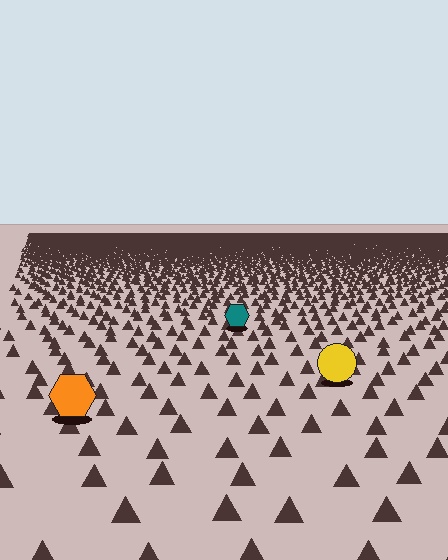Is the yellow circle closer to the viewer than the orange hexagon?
No. The orange hexagon is closer — you can tell from the texture gradient: the ground texture is coarser near it.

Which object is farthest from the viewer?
The teal hexagon is farthest from the viewer. It appears smaller and the ground texture around it is denser.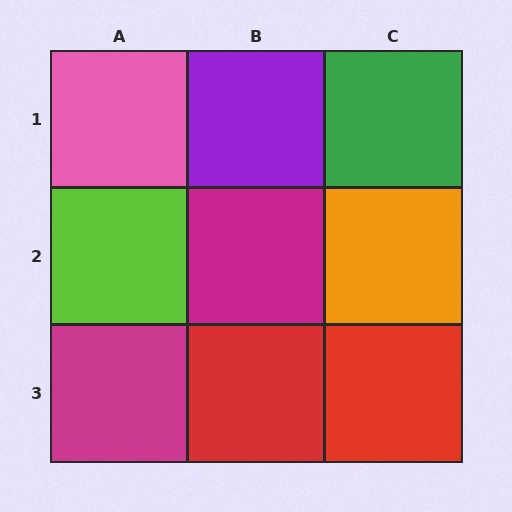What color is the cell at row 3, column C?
Red.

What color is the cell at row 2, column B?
Magenta.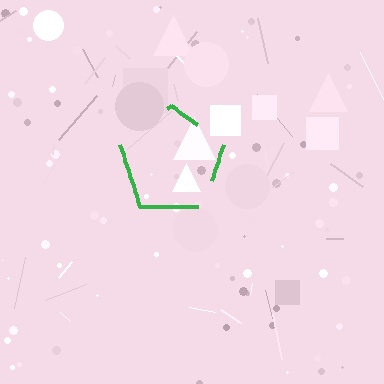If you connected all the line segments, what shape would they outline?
They would outline a pentagon.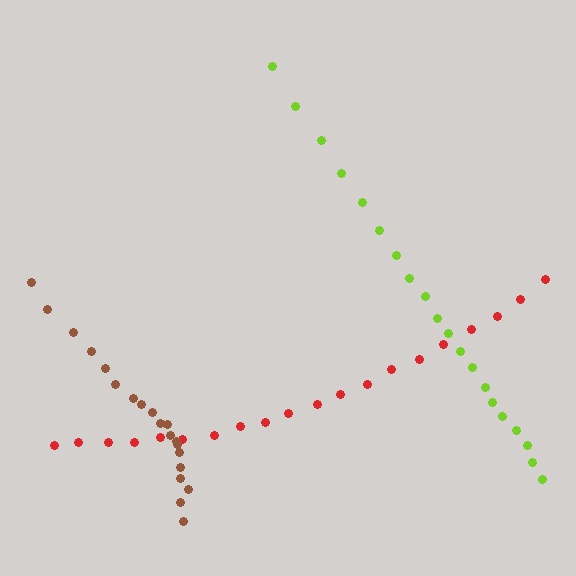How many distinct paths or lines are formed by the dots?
There are 3 distinct paths.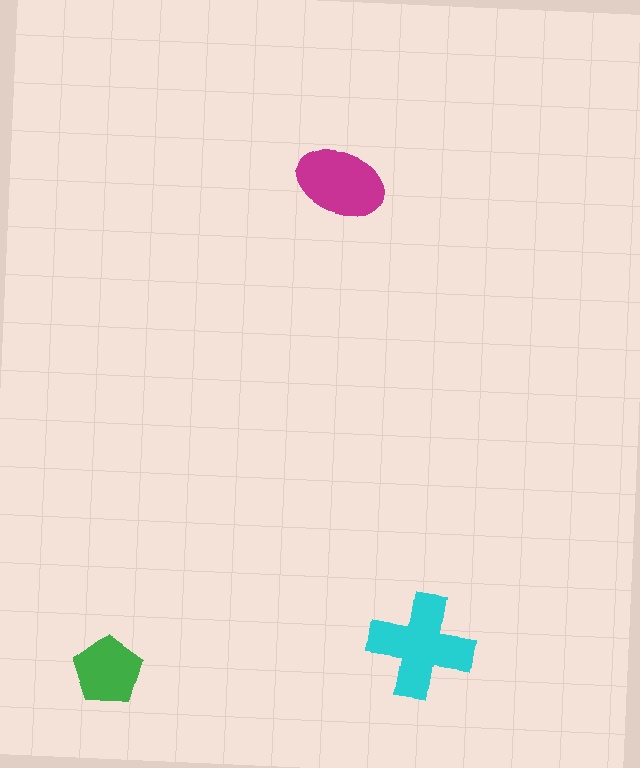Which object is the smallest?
The green pentagon.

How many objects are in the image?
There are 3 objects in the image.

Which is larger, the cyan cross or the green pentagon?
The cyan cross.